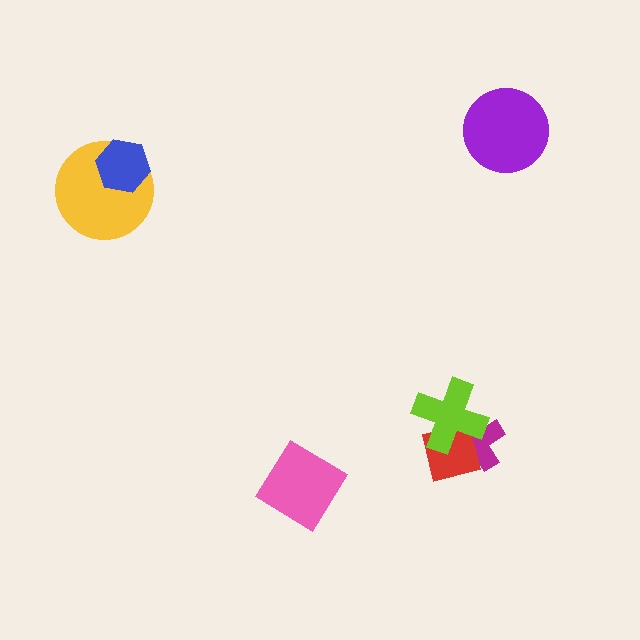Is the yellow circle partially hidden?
Yes, it is partially covered by another shape.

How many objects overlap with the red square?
2 objects overlap with the red square.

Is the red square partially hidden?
Yes, it is partially covered by another shape.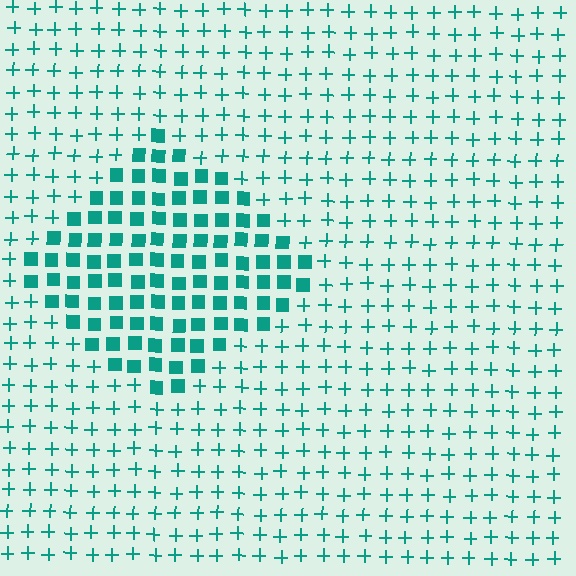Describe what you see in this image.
The image is filled with small teal elements arranged in a uniform grid. A diamond-shaped region contains squares, while the surrounding area contains plus signs. The boundary is defined purely by the change in element shape.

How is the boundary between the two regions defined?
The boundary is defined by a change in element shape: squares inside vs. plus signs outside. All elements share the same color and spacing.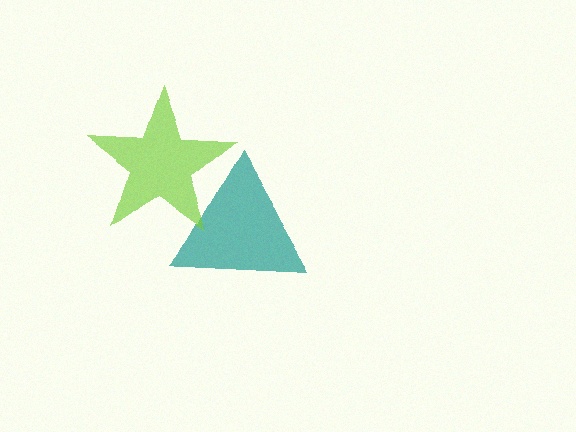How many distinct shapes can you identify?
There are 2 distinct shapes: a teal triangle, a lime star.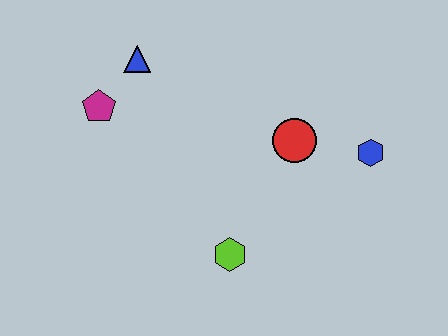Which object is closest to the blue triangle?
The magenta pentagon is closest to the blue triangle.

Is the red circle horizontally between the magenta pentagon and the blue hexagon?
Yes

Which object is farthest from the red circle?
The magenta pentagon is farthest from the red circle.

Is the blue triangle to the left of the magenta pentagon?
No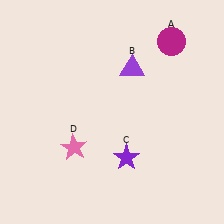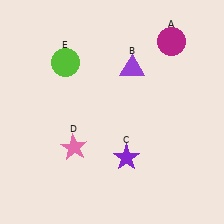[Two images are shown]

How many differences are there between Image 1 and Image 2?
There is 1 difference between the two images.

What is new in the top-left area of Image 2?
A lime circle (E) was added in the top-left area of Image 2.